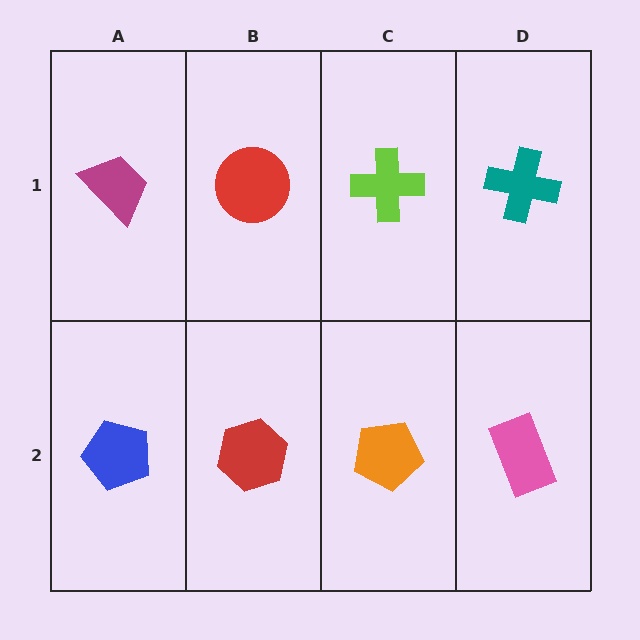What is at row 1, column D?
A teal cross.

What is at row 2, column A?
A blue pentagon.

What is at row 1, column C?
A lime cross.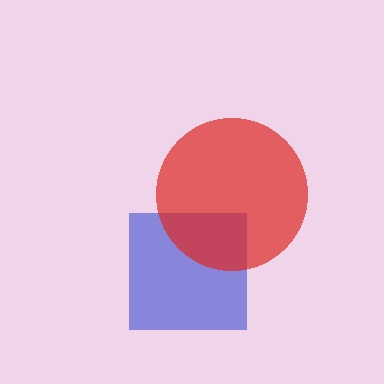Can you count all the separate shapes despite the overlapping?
Yes, there are 2 separate shapes.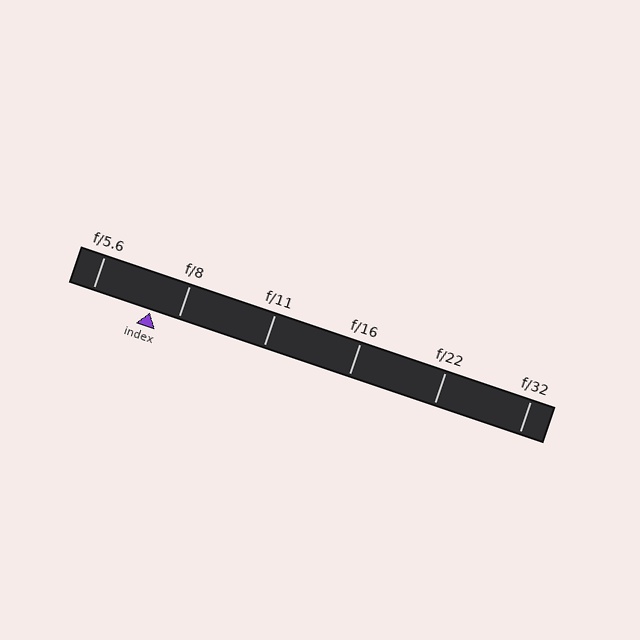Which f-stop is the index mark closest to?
The index mark is closest to f/8.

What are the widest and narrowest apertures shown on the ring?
The widest aperture shown is f/5.6 and the narrowest is f/32.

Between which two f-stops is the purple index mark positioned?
The index mark is between f/5.6 and f/8.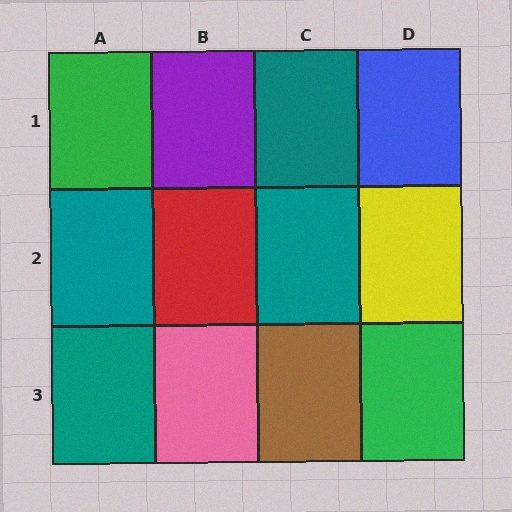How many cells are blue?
1 cell is blue.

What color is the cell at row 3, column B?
Pink.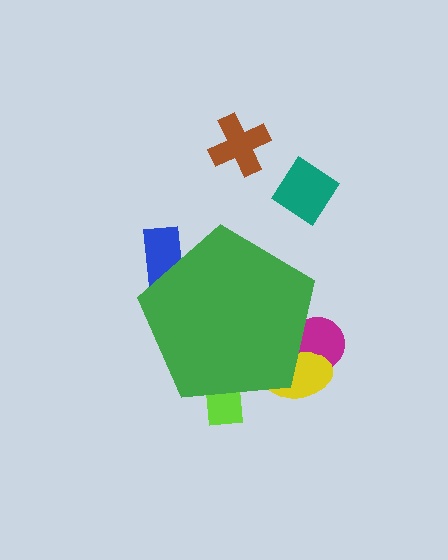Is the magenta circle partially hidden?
Yes, the magenta circle is partially hidden behind the green pentagon.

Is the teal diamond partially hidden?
No, the teal diamond is fully visible.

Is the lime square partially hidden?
Yes, the lime square is partially hidden behind the green pentagon.